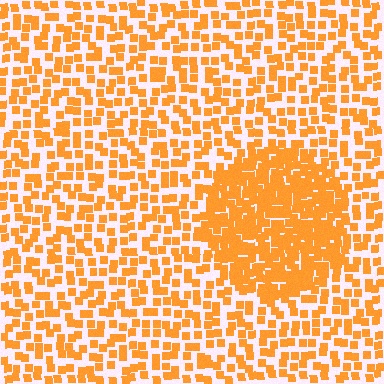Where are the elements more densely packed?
The elements are more densely packed inside the circle boundary.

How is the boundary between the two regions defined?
The boundary is defined by a change in element density (approximately 2.2x ratio). All elements are the same color, size, and shape.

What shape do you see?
I see a circle.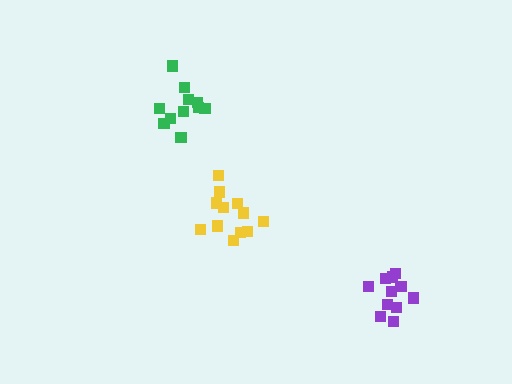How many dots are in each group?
Group 1: 12 dots, Group 2: 11 dots, Group 3: 12 dots (35 total).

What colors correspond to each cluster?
The clusters are colored: green, purple, yellow.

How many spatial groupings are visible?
There are 3 spatial groupings.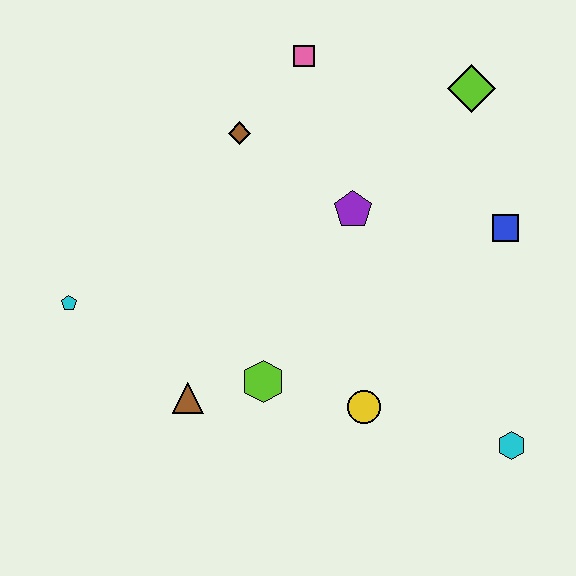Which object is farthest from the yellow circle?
The pink square is farthest from the yellow circle.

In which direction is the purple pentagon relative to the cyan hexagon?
The purple pentagon is above the cyan hexagon.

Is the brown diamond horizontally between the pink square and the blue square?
No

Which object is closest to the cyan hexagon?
The yellow circle is closest to the cyan hexagon.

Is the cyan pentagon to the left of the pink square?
Yes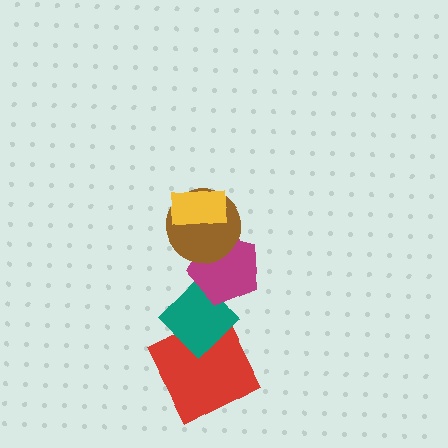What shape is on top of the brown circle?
The yellow rectangle is on top of the brown circle.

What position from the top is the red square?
The red square is 5th from the top.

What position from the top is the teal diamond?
The teal diamond is 4th from the top.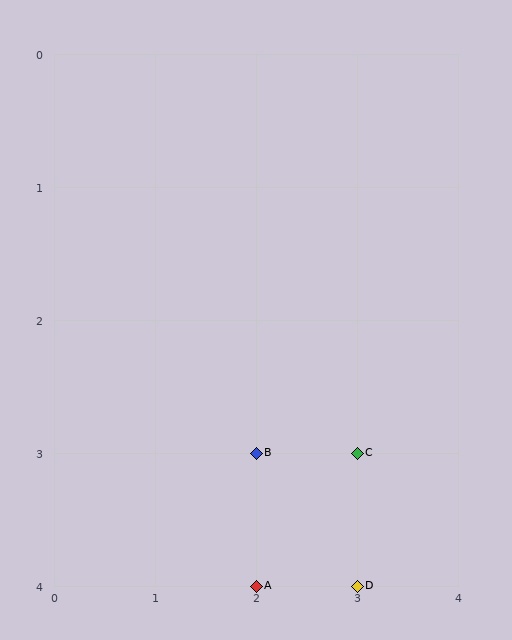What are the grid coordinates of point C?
Point C is at grid coordinates (3, 3).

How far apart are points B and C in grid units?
Points B and C are 1 column apart.